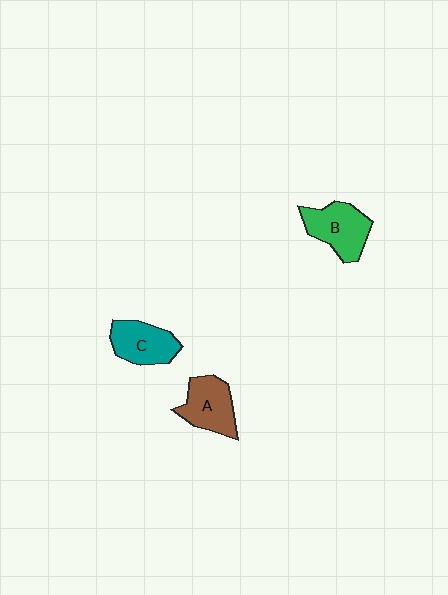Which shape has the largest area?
Shape B (green).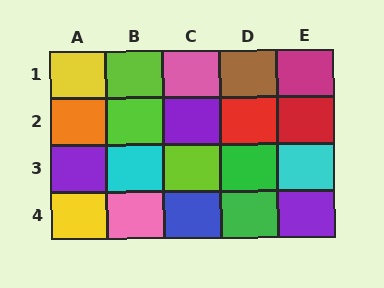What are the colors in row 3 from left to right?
Purple, cyan, lime, green, cyan.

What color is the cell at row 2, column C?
Purple.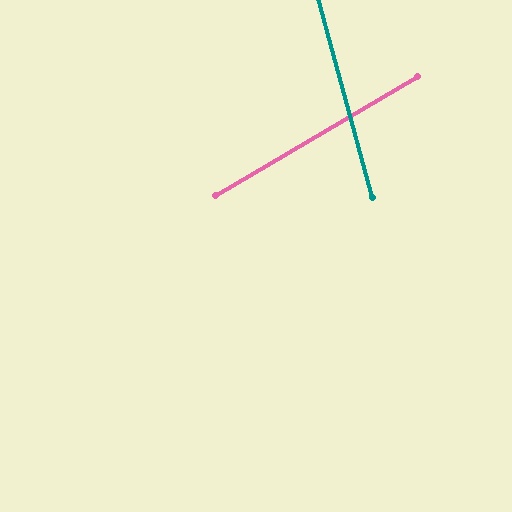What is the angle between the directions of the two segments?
Approximately 75 degrees.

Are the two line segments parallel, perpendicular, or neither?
Neither parallel nor perpendicular — they differ by about 75°.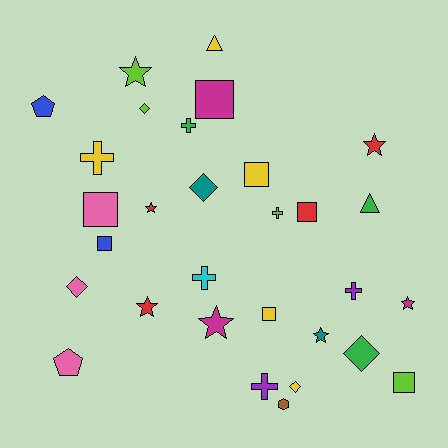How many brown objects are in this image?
There is 1 brown object.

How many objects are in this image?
There are 30 objects.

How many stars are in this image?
There are 7 stars.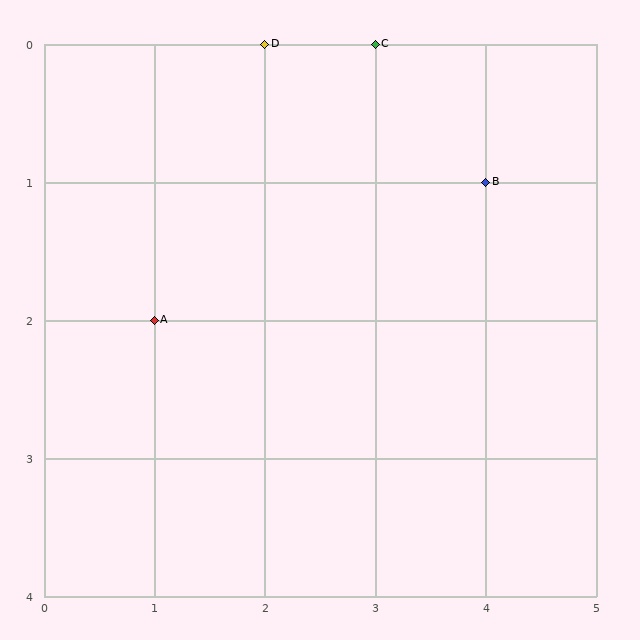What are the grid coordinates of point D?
Point D is at grid coordinates (2, 0).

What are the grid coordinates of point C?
Point C is at grid coordinates (3, 0).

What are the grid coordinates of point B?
Point B is at grid coordinates (4, 1).